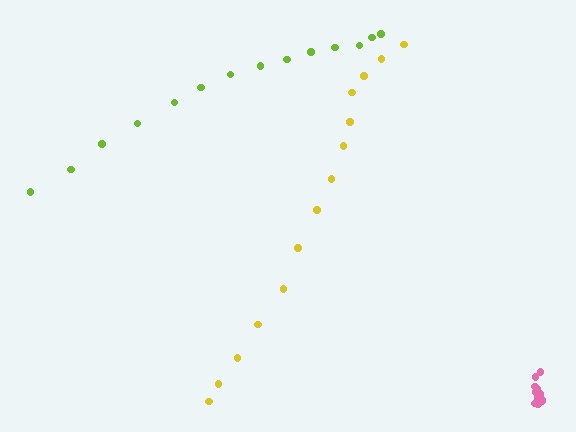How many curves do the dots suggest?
There are 3 distinct paths.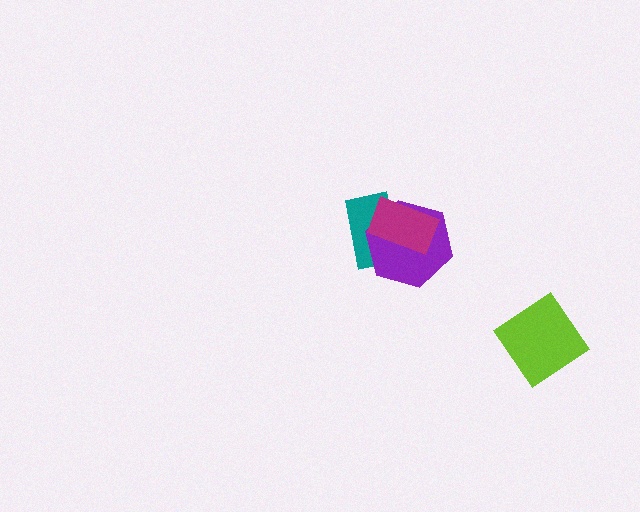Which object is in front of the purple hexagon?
The magenta rectangle is in front of the purple hexagon.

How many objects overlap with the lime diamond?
0 objects overlap with the lime diamond.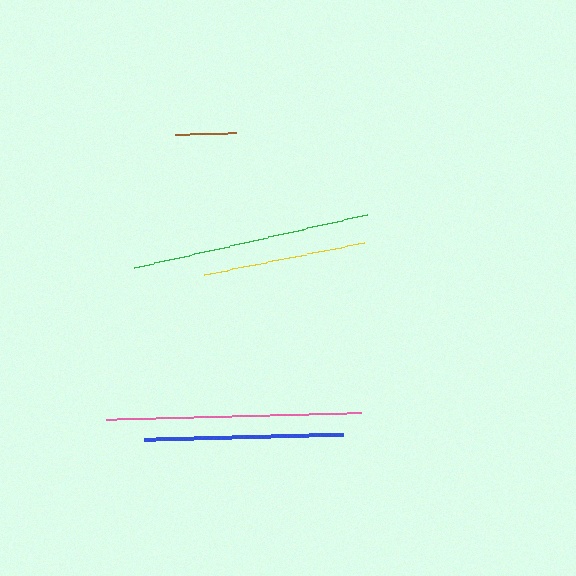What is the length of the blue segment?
The blue segment is approximately 199 pixels long.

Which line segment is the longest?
The pink line is the longest at approximately 255 pixels.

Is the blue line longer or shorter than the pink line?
The pink line is longer than the blue line.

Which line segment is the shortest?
The brown line is the shortest at approximately 61 pixels.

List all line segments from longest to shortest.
From longest to shortest: pink, green, blue, yellow, brown.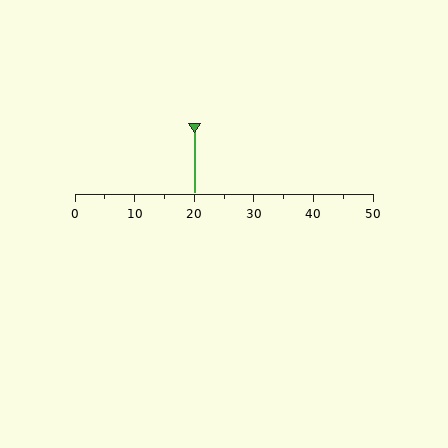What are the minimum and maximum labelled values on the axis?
The axis runs from 0 to 50.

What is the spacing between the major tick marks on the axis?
The major ticks are spaced 10 apart.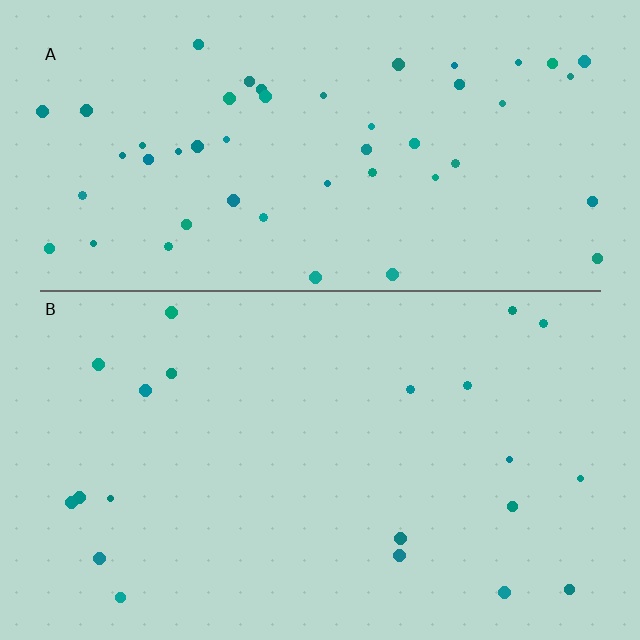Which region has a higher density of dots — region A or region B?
A (the top).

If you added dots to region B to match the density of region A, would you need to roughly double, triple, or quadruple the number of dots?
Approximately double.